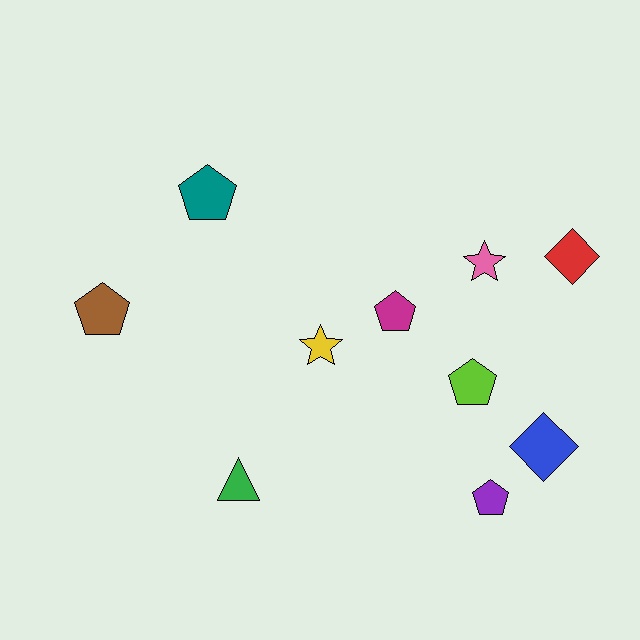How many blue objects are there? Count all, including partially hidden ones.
There is 1 blue object.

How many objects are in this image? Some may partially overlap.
There are 10 objects.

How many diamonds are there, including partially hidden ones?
There are 2 diamonds.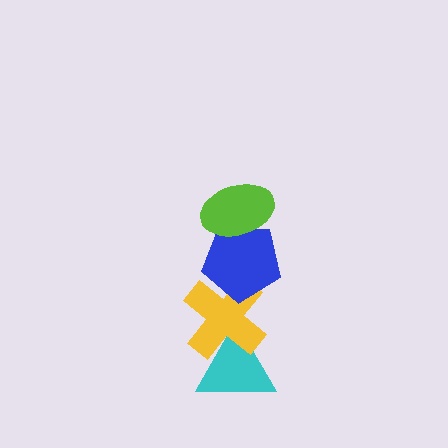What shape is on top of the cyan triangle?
The yellow cross is on top of the cyan triangle.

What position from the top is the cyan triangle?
The cyan triangle is 4th from the top.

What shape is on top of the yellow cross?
The blue pentagon is on top of the yellow cross.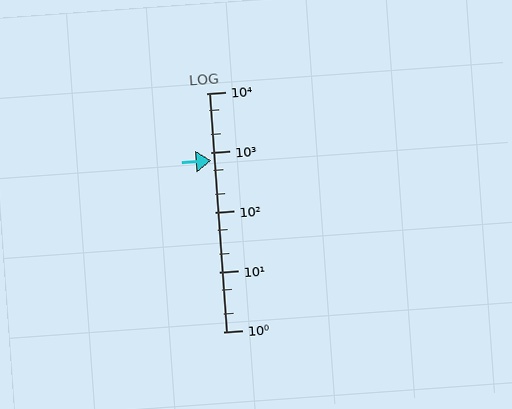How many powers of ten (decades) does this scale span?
The scale spans 4 decades, from 1 to 10000.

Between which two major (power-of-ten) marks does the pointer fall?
The pointer is between 100 and 1000.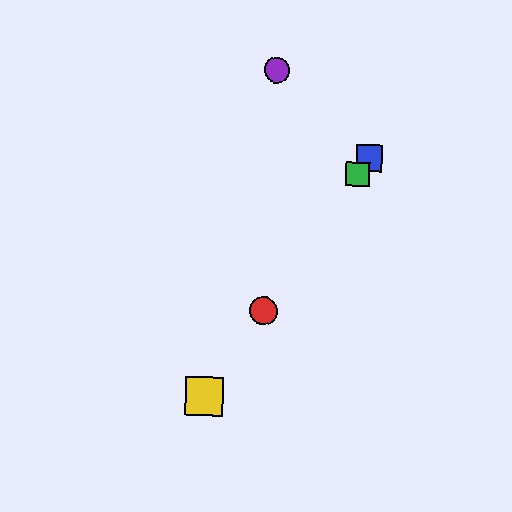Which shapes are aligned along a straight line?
The red circle, the blue square, the green square, the yellow square are aligned along a straight line.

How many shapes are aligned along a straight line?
4 shapes (the red circle, the blue square, the green square, the yellow square) are aligned along a straight line.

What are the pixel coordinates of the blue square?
The blue square is at (369, 158).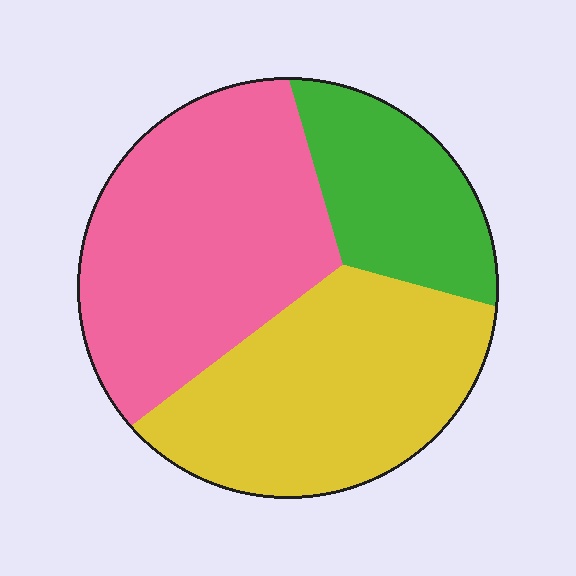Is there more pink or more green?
Pink.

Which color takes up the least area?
Green, at roughly 20%.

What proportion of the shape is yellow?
Yellow takes up about three eighths (3/8) of the shape.